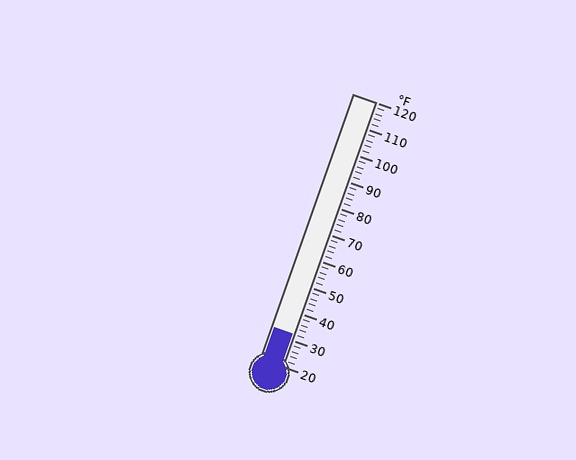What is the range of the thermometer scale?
The thermometer scale ranges from 20°F to 120°F.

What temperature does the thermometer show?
The thermometer shows approximately 32°F.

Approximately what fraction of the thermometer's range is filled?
The thermometer is filled to approximately 10% of its range.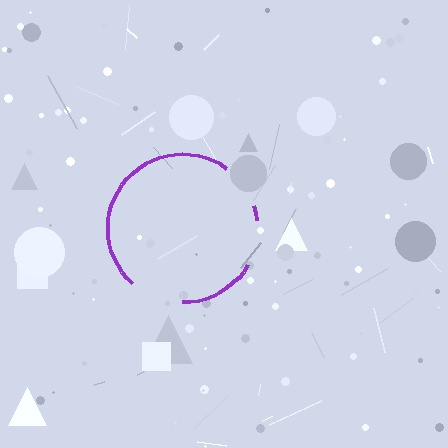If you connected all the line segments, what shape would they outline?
They would outline a circle.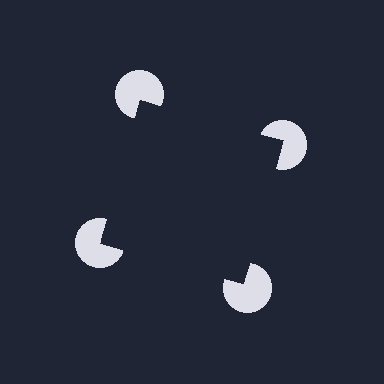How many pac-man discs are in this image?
There are 4 — one at each vertex of the illusory square.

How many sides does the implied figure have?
4 sides.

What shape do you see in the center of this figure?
An illusory square — its edges are inferred from the aligned wedge cuts in the pac-man discs, not physically drawn.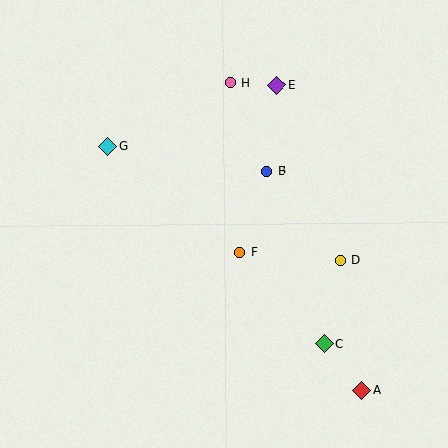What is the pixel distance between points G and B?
The distance between G and B is 160 pixels.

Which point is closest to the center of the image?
Point F at (240, 252) is closest to the center.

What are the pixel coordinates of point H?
Point H is at (230, 83).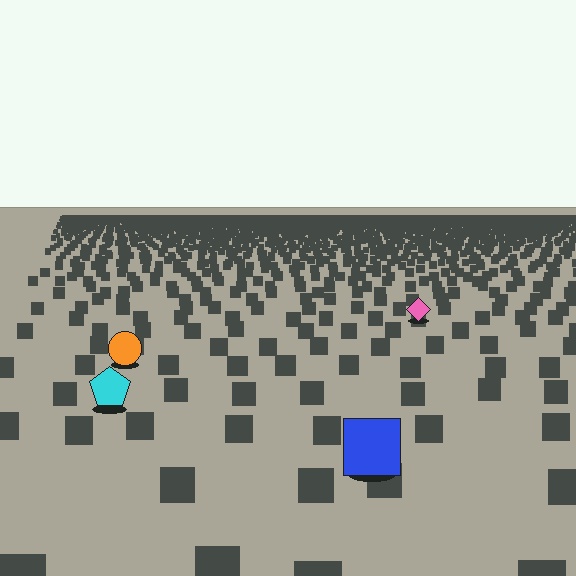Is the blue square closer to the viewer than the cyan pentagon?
Yes. The blue square is closer — you can tell from the texture gradient: the ground texture is coarser near it.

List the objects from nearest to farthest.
From nearest to farthest: the blue square, the cyan pentagon, the orange circle, the pink diamond.